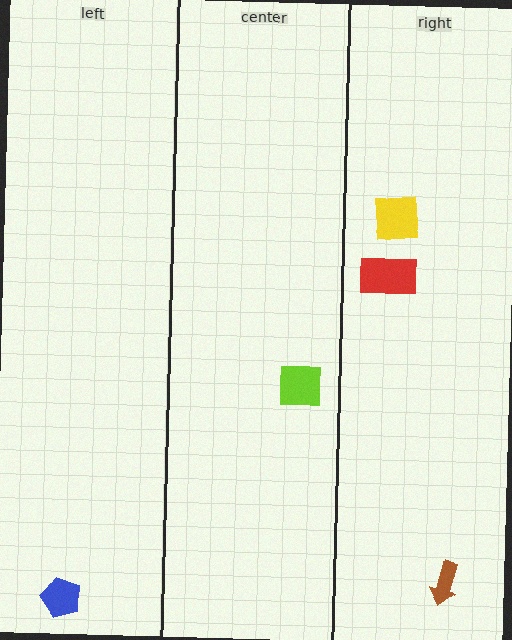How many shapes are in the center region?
1.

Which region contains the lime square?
The center region.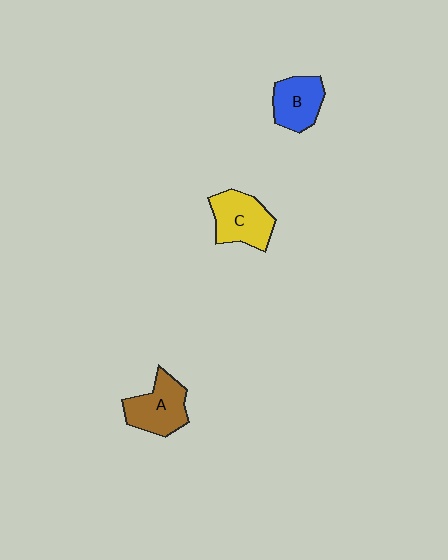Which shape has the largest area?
Shape C (yellow).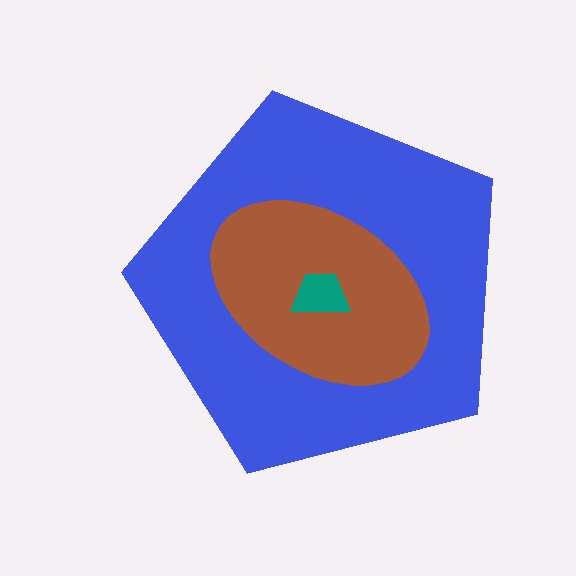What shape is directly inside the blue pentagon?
The brown ellipse.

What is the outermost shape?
The blue pentagon.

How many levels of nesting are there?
3.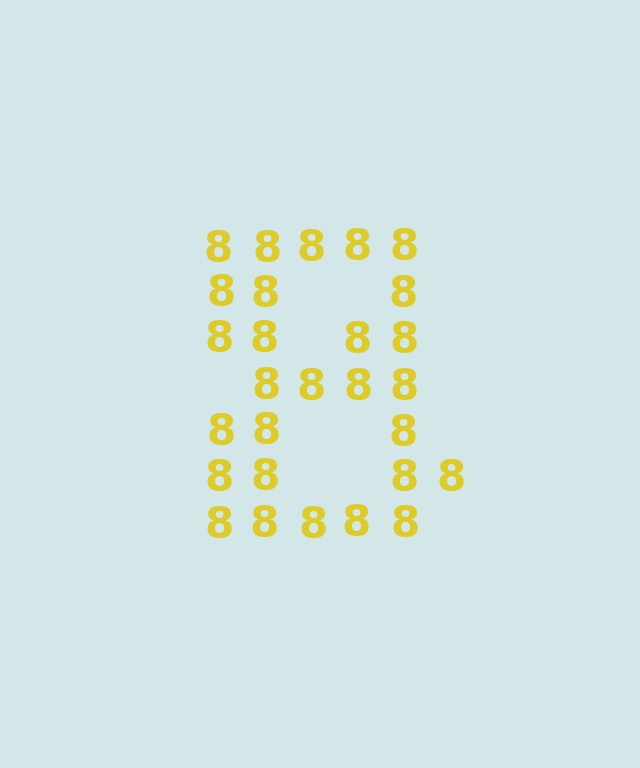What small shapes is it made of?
It is made of small digit 8's.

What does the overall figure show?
The overall figure shows the digit 8.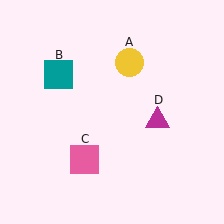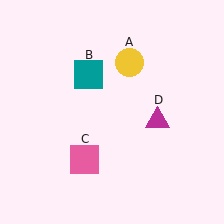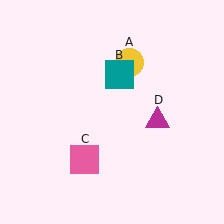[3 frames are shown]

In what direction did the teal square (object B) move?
The teal square (object B) moved right.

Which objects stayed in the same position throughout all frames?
Yellow circle (object A) and pink square (object C) and magenta triangle (object D) remained stationary.